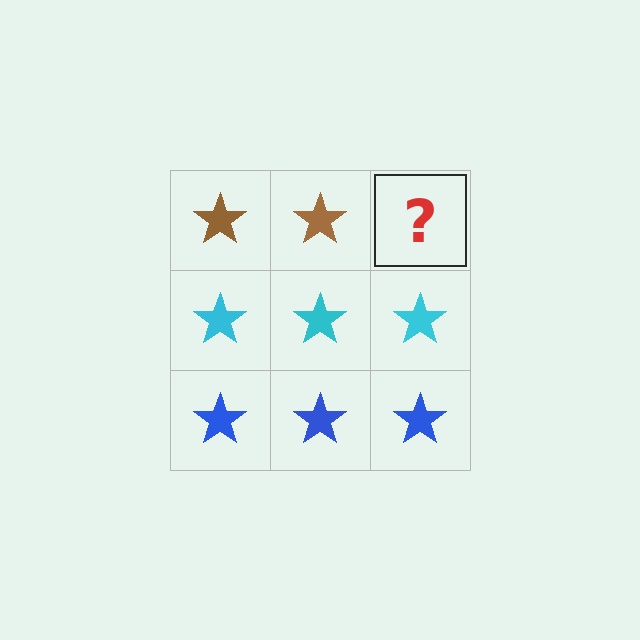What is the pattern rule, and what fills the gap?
The rule is that each row has a consistent color. The gap should be filled with a brown star.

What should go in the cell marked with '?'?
The missing cell should contain a brown star.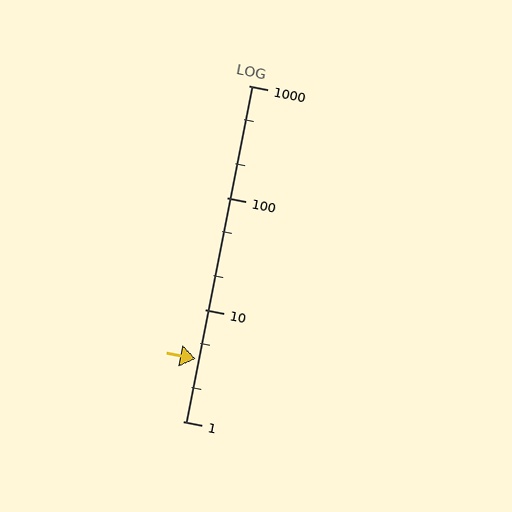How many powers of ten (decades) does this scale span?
The scale spans 3 decades, from 1 to 1000.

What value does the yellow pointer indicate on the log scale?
The pointer indicates approximately 3.6.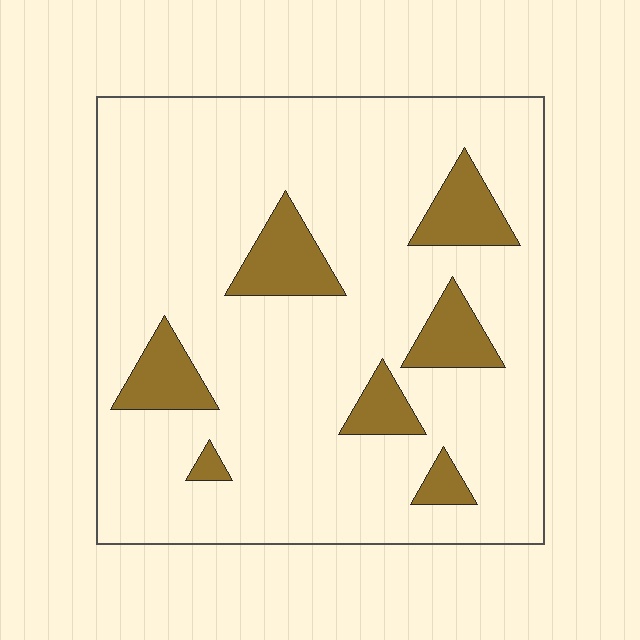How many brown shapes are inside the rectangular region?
7.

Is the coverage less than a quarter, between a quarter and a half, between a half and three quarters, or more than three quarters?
Less than a quarter.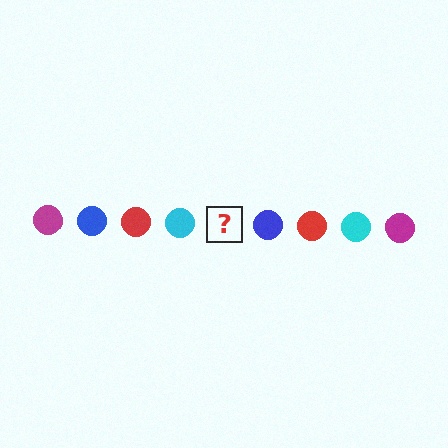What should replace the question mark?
The question mark should be replaced with a magenta circle.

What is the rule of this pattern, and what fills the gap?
The rule is that the pattern cycles through magenta, blue, red, cyan circles. The gap should be filled with a magenta circle.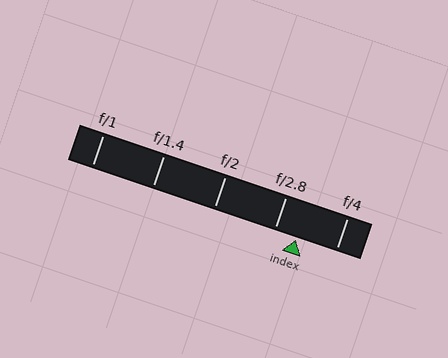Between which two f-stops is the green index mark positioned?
The index mark is between f/2.8 and f/4.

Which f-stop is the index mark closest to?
The index mark is closest to f/2.8.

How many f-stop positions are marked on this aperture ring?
There are 5 f-stop positions marked.